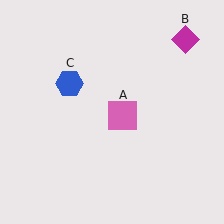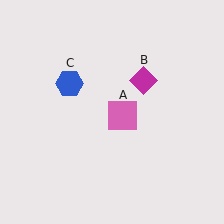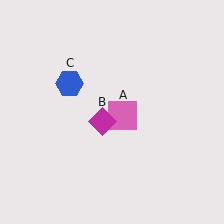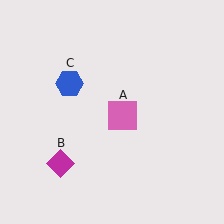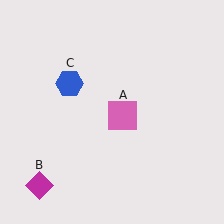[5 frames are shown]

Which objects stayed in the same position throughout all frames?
Pink square (object A) and blue hexagon (object C) remained stationary.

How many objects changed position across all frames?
1 object changed position: magenta diamond (object B).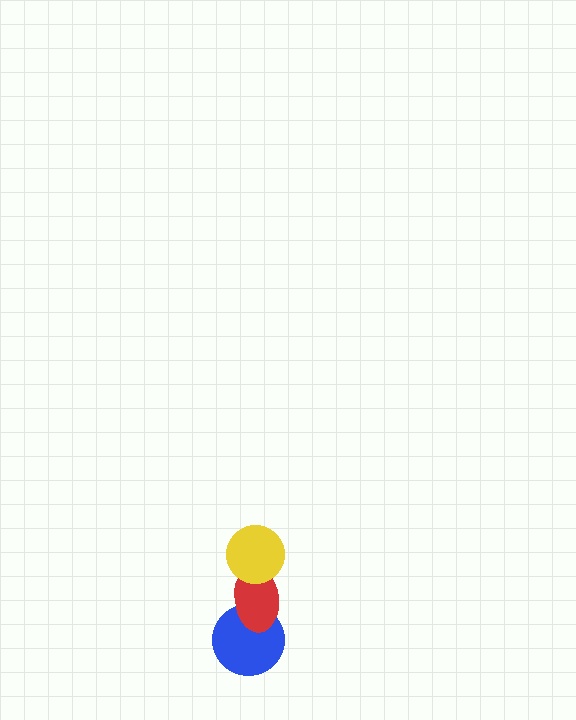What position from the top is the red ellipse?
The red ellipse is 2nd from the top.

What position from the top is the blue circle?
The blue circle is 3rd from the top.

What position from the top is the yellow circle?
The yellow circle is 1st from the top.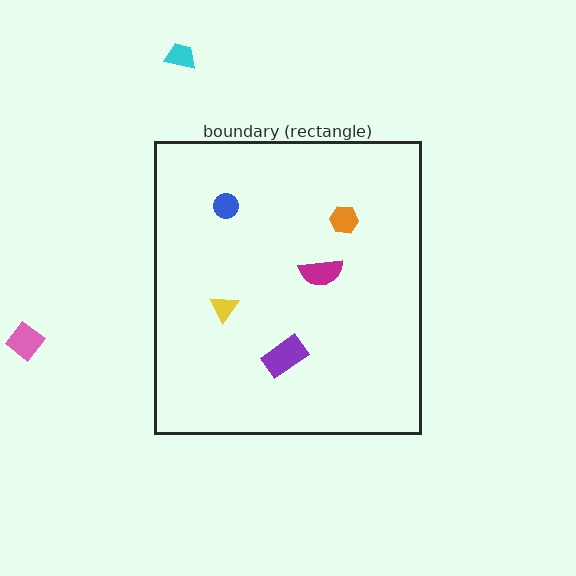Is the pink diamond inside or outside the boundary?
Outside.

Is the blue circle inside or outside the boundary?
Inside.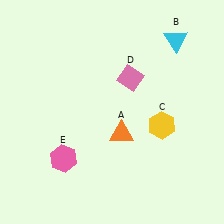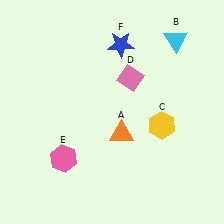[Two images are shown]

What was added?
A blue star (F) was added in Image 2.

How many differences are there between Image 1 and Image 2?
There is 1 difference between the two images.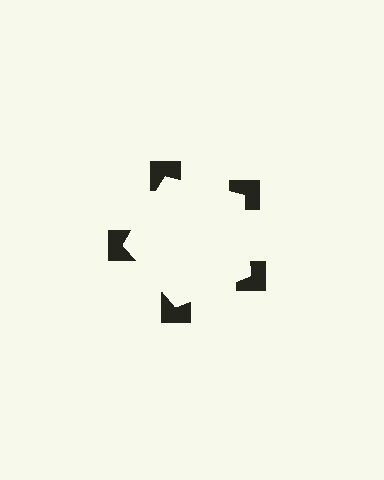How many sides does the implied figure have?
5 sides.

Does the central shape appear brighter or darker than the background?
It typically appears slightly brighter than the background, even though no actual brightness change is drawn.